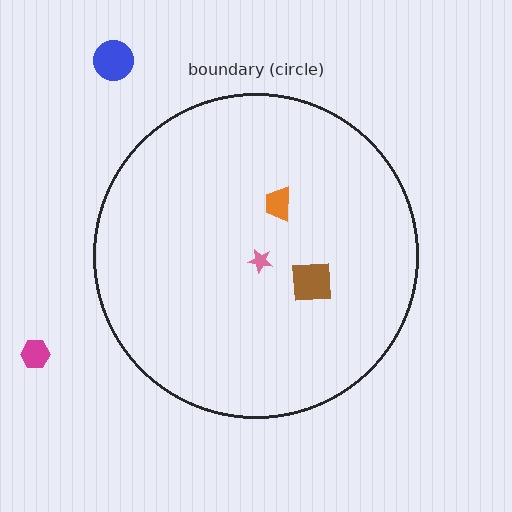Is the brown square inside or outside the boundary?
Inside.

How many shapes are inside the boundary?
3 inside, 2 outside.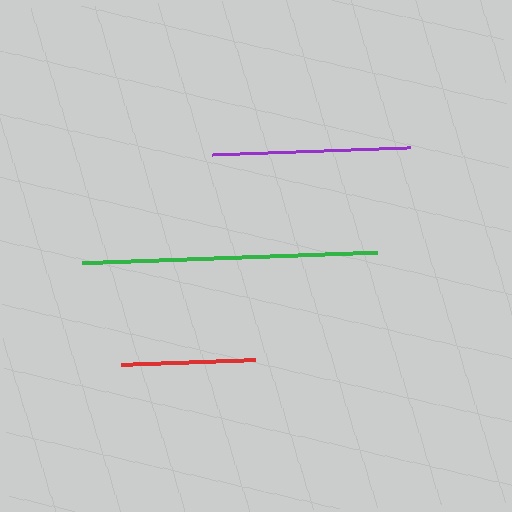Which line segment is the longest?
The green line is the longest at approximately 295 pixels.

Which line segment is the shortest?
The red line is the shortest at approximately 134 pixels.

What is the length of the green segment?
The green segment is approximately 295 pixels long.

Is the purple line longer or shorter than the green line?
The green line is longer than the purple line.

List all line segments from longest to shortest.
From longest to shortest: green, purple, red.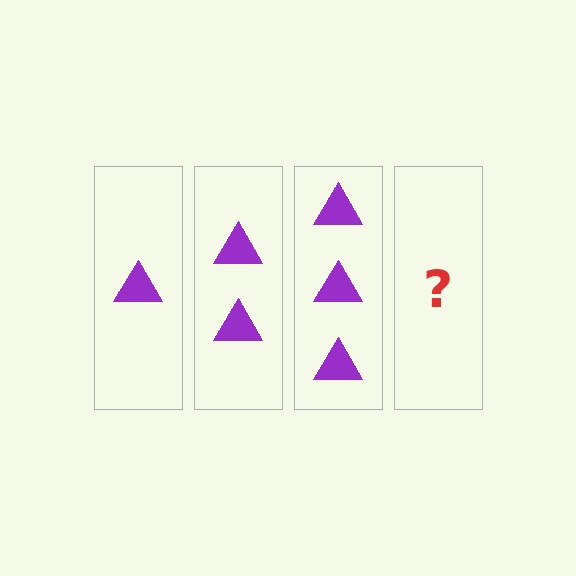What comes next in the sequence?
The next element should be 4 triangles.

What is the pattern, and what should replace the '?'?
The pattern is that each step adds one more triangle. The '?' should be 4 triangles.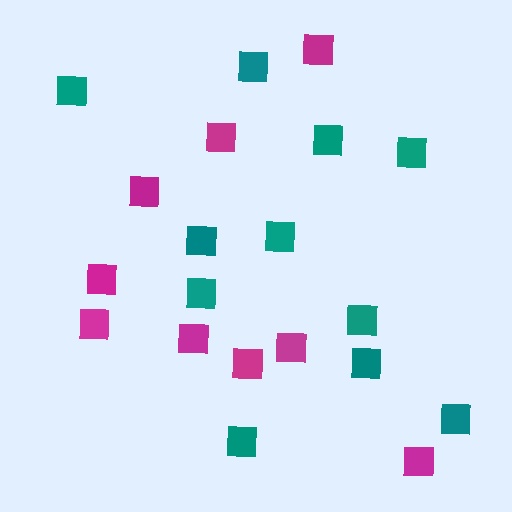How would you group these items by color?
There are 2 groups: one group of magenta squares (9) and one group of teal squares (11).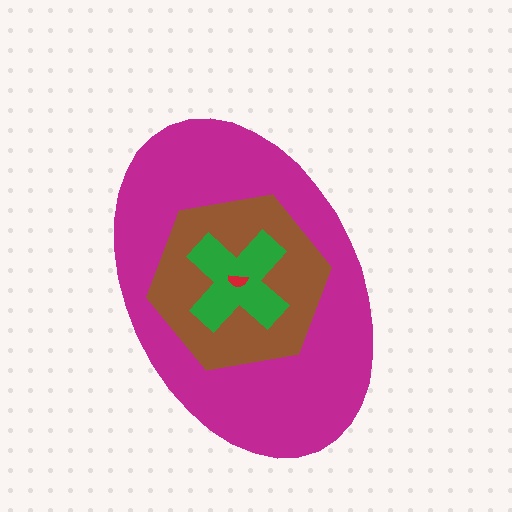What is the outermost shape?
The magenta ellipse.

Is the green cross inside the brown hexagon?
Yes.